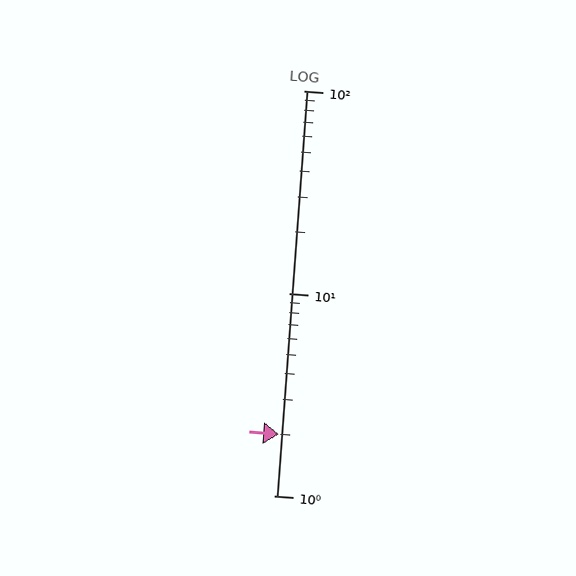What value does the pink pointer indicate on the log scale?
The pointer indicates approximately 2.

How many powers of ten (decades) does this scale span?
The scale spans 2 decades, from 1 to 100.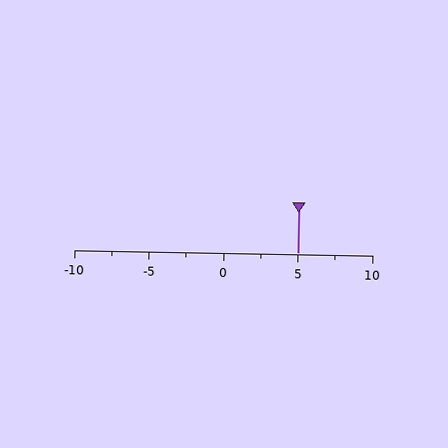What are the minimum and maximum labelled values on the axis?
The axis runs from -10 to 10.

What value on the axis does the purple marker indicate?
The marker indicates approximately 5.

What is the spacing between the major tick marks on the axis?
The major ticks are spaced 5 apart.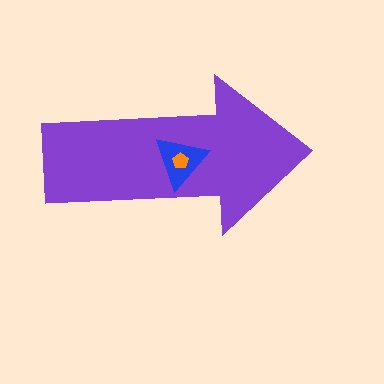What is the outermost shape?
The purple arrow.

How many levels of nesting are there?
3.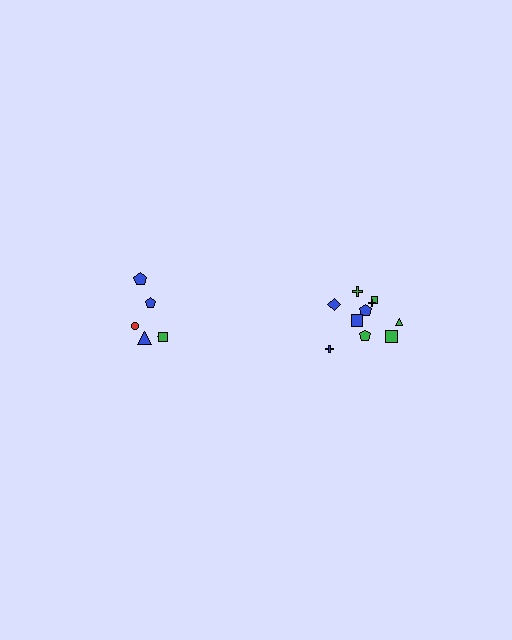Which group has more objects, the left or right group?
The right group.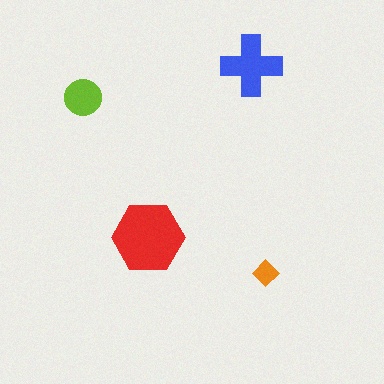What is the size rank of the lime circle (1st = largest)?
3rd.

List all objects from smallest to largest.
The orange diamond, the lime circle, the blue cross, the red hexagon.